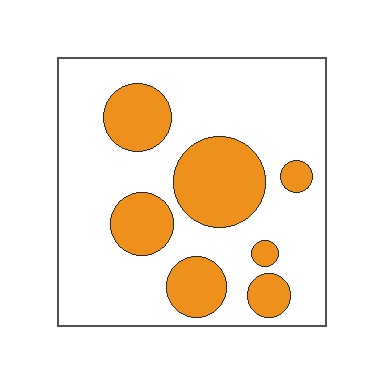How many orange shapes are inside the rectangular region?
7.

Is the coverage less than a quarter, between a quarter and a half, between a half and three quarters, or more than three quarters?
Between a quarter and a half.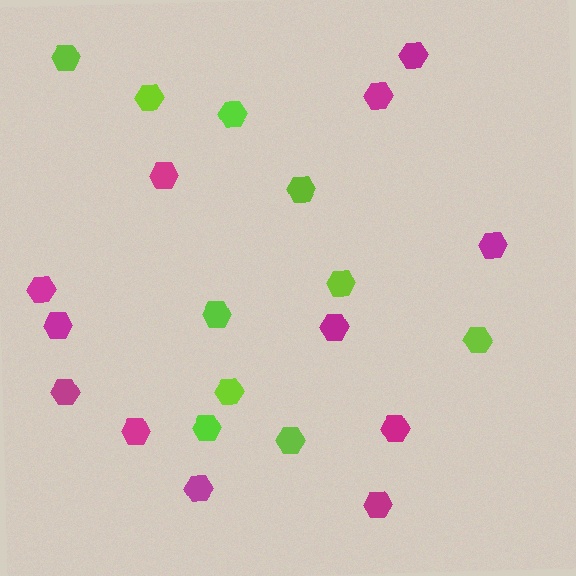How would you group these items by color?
There are 2 groups: one group of lime hexagons (10) and one group of magenta hexagons (12).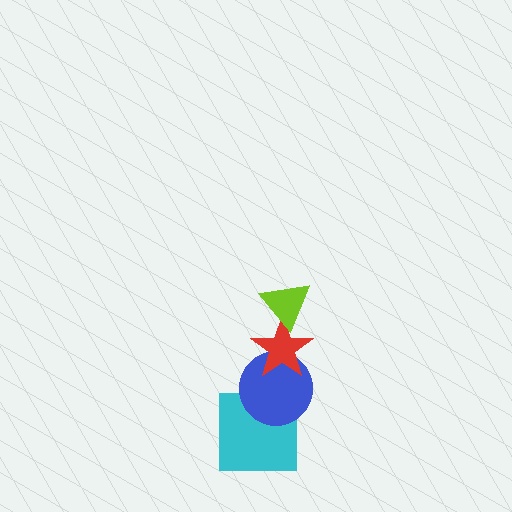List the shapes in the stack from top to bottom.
From top to bottom: the lime triangle, the red star, the blue circle, the cyan square.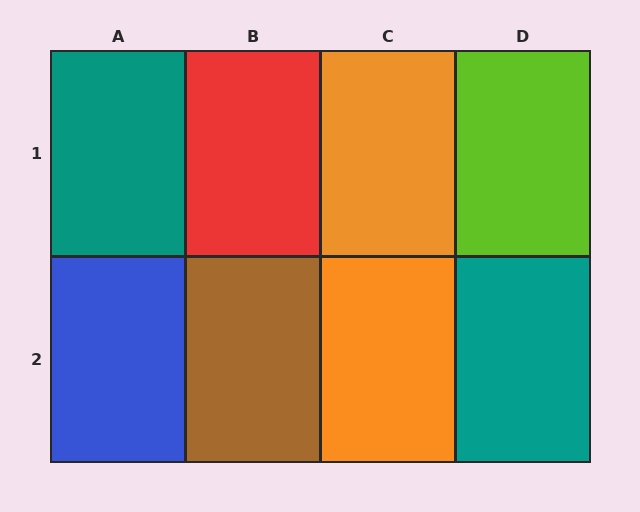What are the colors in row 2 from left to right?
Blue, brown, orange, teal.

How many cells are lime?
1 cell is lime.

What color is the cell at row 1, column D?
Lime.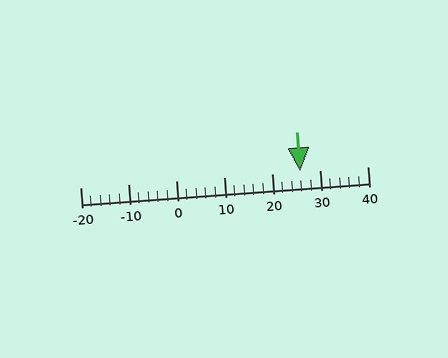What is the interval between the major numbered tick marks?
The major tick marks are spaced 10 units apart.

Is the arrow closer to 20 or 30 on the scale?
The arrow is closer to 30.